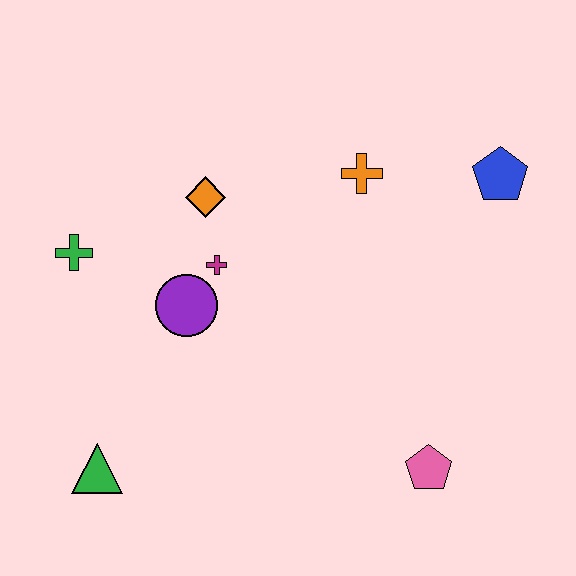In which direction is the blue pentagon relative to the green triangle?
The blue pentagon is to the right of the green triangle.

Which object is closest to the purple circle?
The magenta cross is closest to the purple circle.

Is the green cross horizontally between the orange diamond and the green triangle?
No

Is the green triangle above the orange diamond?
No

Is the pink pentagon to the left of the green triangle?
No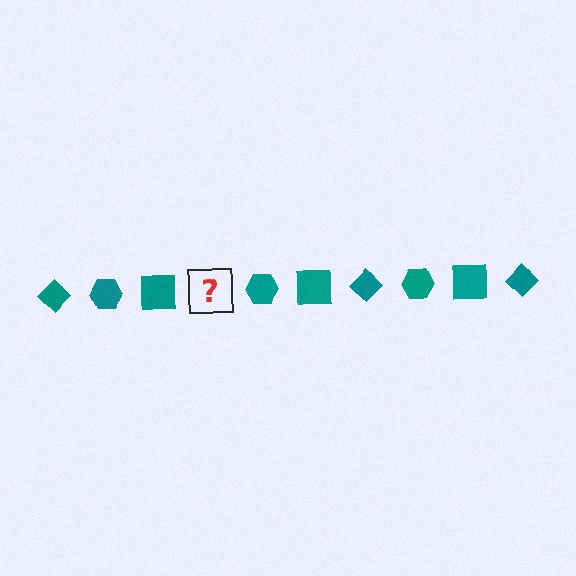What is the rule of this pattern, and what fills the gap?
The rule is that the pattern cycles through diamond, hexagon, square shapes in teal. The gap should be filled with a teal diamond.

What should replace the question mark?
The question mark should be replaced with a teal diamond.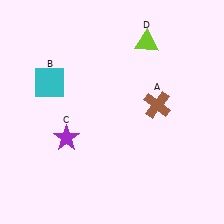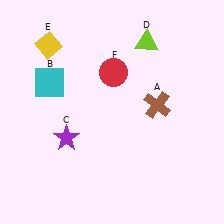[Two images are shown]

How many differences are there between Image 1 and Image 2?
There are 2 differences between the two images.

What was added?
A yellow diamond (E), a red circle (F) were added in Image 2.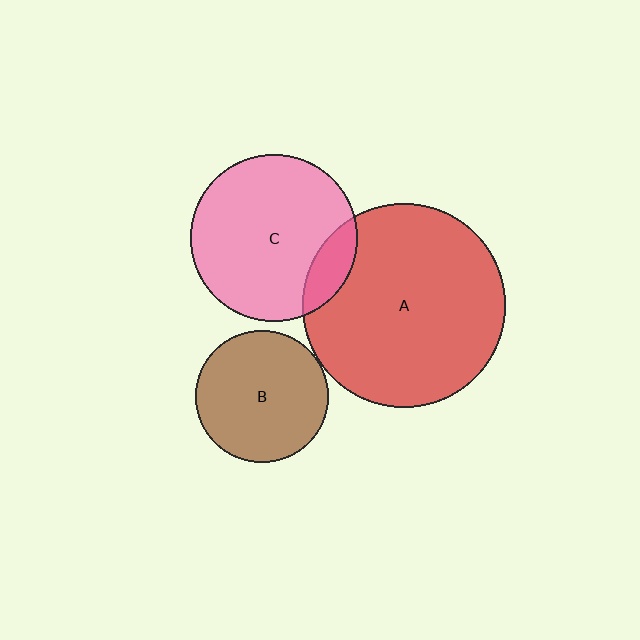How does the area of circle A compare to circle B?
Approximately 2.4 times.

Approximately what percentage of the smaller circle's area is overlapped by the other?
Approximately 15%.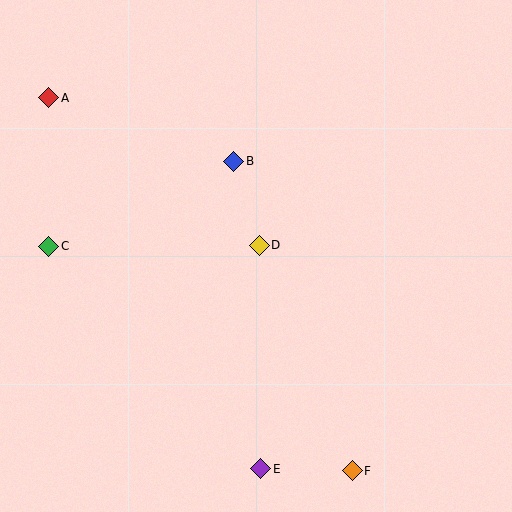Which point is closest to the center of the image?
Point D at (259, 245) is closest to the center.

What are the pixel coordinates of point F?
Point F is at (352, 471).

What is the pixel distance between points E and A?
The distance between E and A is 427 pixels.